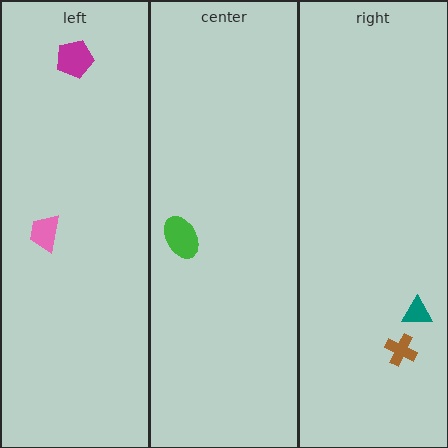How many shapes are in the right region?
2.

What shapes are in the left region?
The pink trapezoid, the magenta pentagon.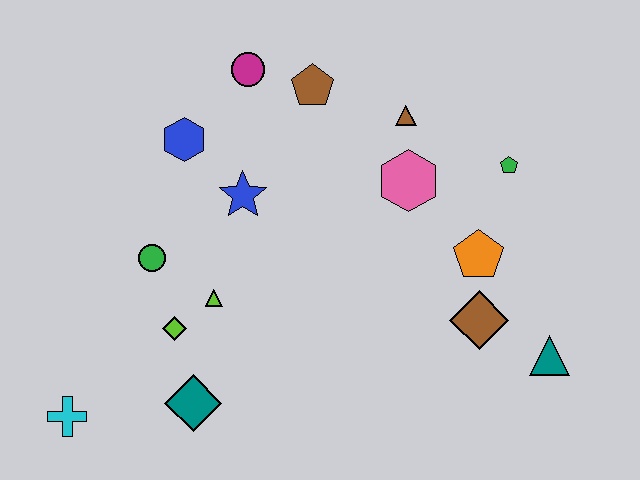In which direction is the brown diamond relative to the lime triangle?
The brown diamond is to the right of the lime triangle.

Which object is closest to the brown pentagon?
The magenta circle is closest to the brown pentagon.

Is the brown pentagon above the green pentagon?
Yes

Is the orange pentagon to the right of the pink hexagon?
Yes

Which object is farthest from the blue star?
The teal triangle is farthest from the blue star.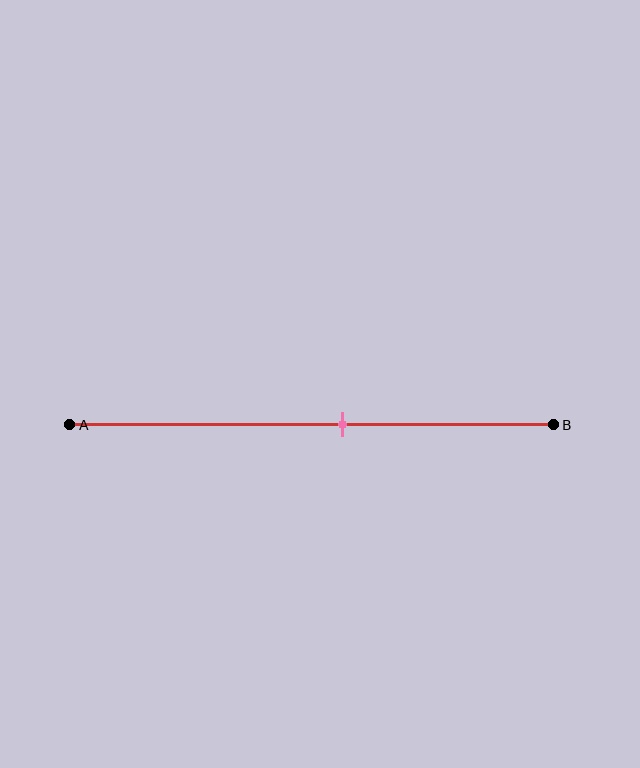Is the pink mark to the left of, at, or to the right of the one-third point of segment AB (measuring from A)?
The pink mark is to the right of the one-third point of segment AB.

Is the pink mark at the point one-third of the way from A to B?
No, the mark is at about 55% from A, not at the 33% one-third point.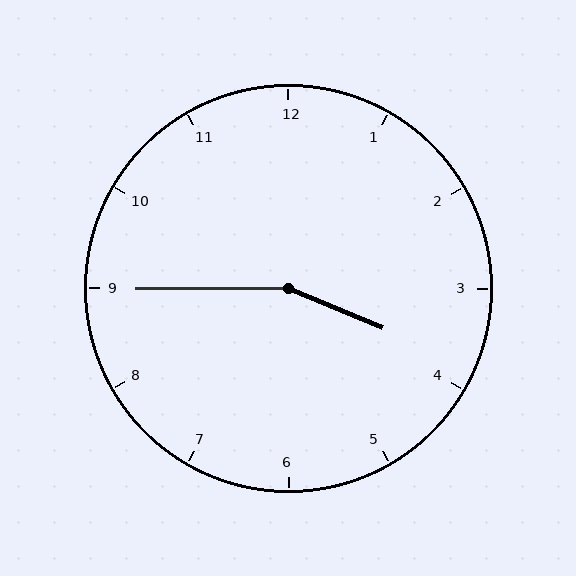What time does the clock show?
3:45.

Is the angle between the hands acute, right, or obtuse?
It is obtuse.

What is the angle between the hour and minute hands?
Approximately 158 degrees.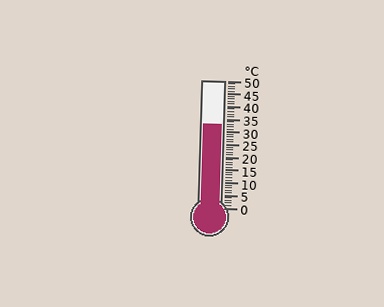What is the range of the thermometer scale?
The thermometer scale ranges from 0°C to 50°C.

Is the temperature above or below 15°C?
The temperature is above 15°C.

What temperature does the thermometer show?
The thermometer shows approximately 33°C.